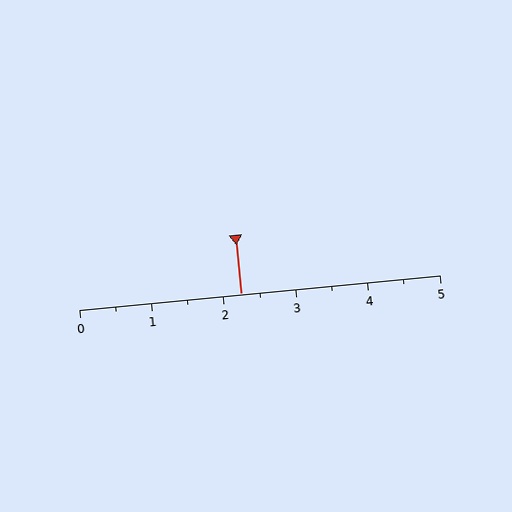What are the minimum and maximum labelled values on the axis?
The axis runs from 0 to 5.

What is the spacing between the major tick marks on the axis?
The major ticks are spaced 1 apart.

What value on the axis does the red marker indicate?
The marker indicates approximately 2.2.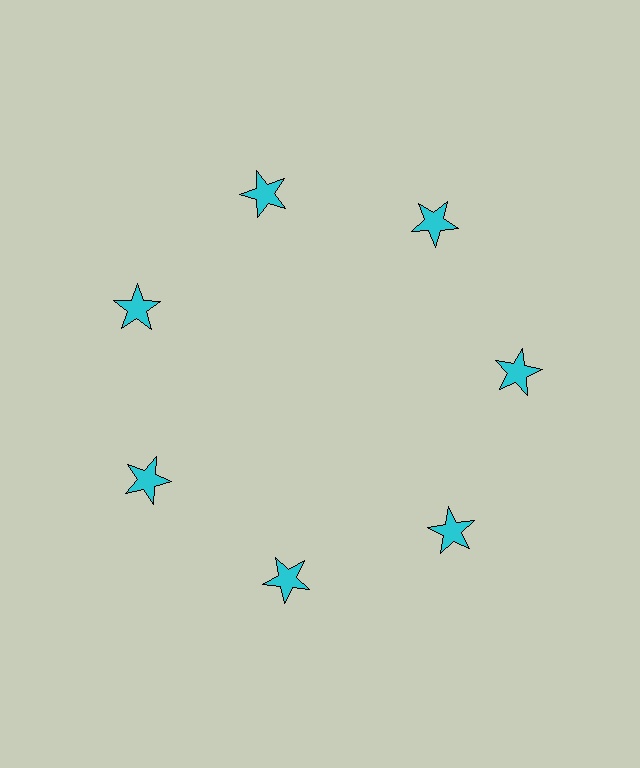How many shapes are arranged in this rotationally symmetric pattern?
There are 7 shapes, arranged in 7 groups of 1.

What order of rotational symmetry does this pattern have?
This pattern has 7-fold rotational symmetry.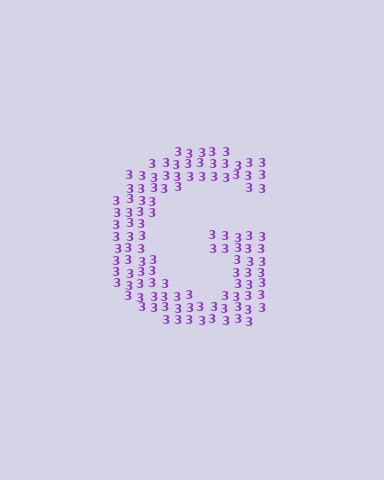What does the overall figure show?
The overall figure shows the letter G.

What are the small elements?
The small elements are digit 3's.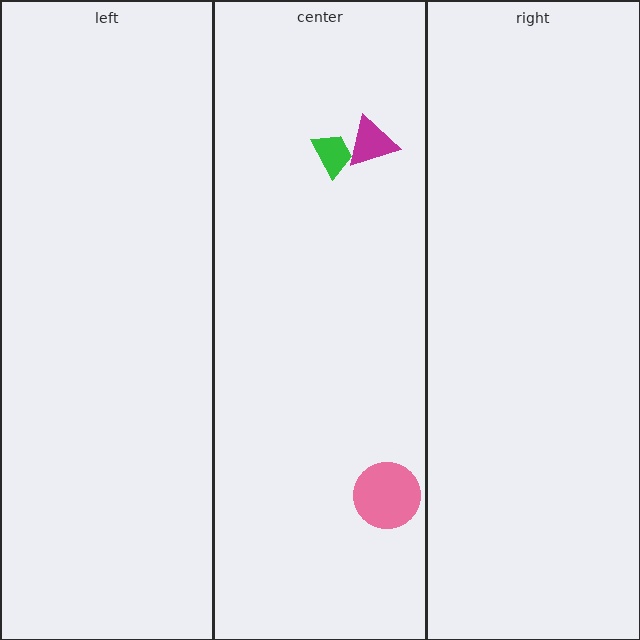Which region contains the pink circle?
The center region.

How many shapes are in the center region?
3.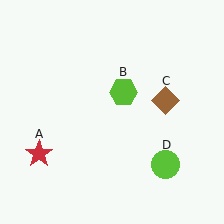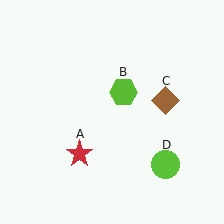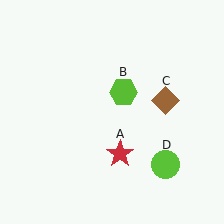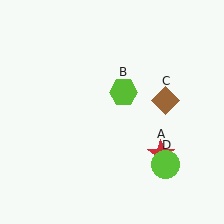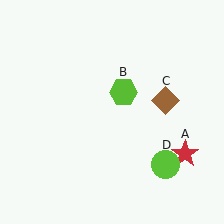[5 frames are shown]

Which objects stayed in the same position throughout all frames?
Lime hexagon (object B) and brown diamond (object C) and lime circle (object D) remained stationary.